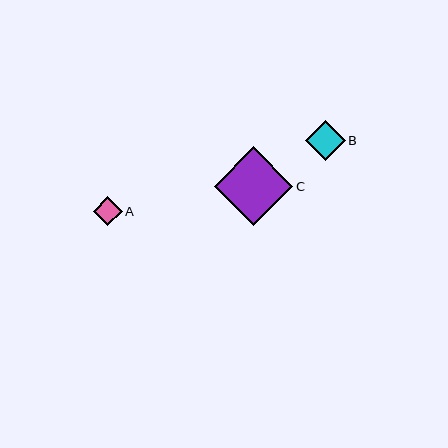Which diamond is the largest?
Diamond C is the largest with a size of approximately 78 pixels.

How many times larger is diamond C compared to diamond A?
Diamond C is approximately 2.7 times the size of diamond A.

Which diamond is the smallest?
Diamond A is the smallest with a size of approximately 29 pixels.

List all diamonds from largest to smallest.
From largest to smallest: C, B, A.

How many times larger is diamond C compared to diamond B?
Diamond C is approximately 2.0 times the size of diamond B.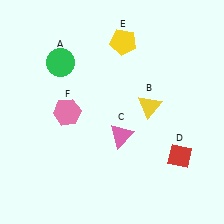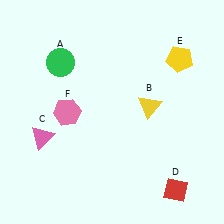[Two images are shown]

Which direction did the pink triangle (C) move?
The pink triangle (C) moved left.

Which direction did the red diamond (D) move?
The red diamond (D) moved down.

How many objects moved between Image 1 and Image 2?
3 objects moved between the two images.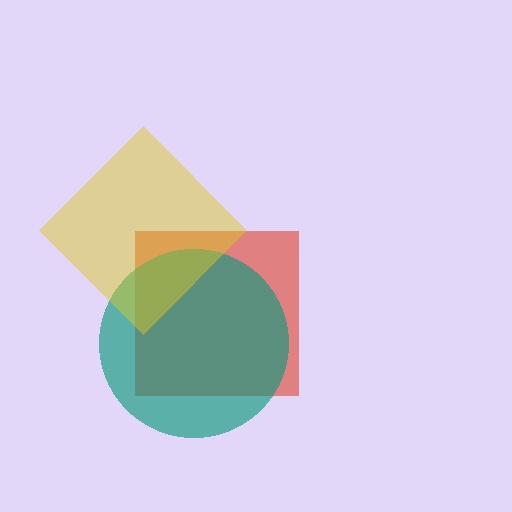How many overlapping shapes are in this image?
There are 3 overlapping shapes in the image.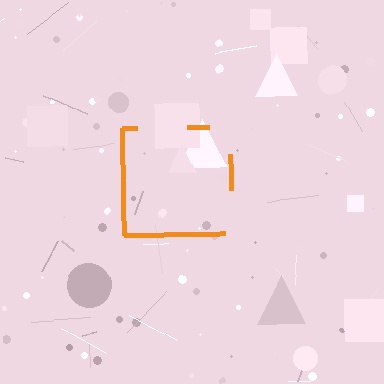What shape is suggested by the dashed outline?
The dashed outline suggests a square.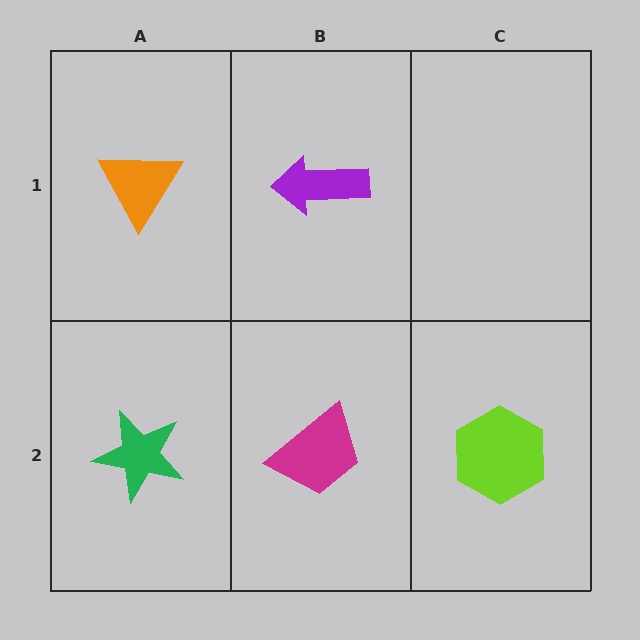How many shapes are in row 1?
2 shapes.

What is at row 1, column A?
An orange triangle.